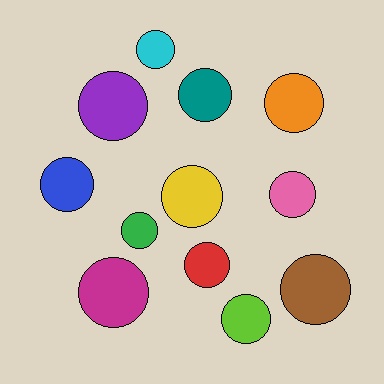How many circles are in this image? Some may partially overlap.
There are 12 circles.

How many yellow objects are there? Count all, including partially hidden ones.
There is 1 yellow object.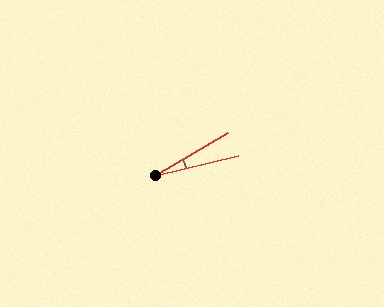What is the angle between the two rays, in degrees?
Approximately 17 degrees.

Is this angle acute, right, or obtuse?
It is acute.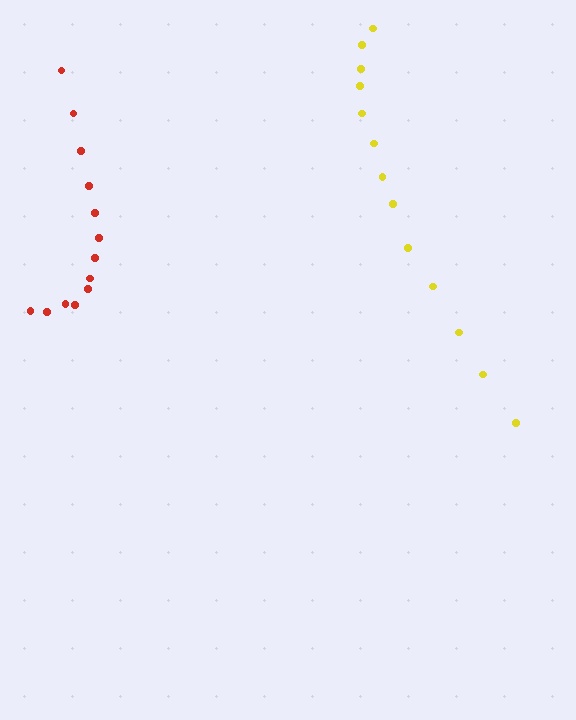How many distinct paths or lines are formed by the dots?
There are 2 distinct paths.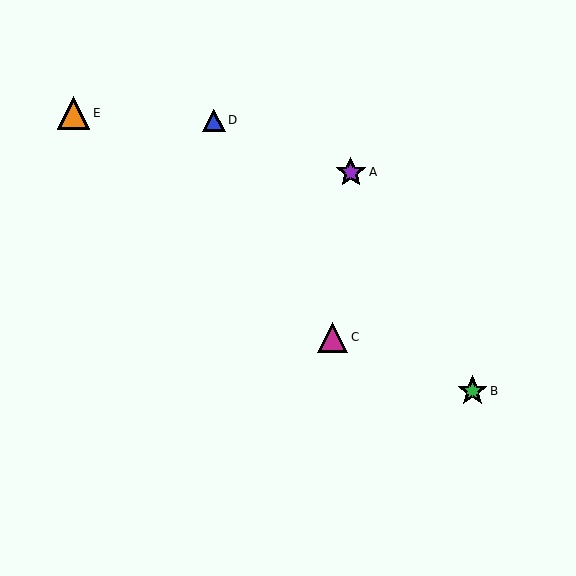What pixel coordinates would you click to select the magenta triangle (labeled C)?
Click at (333, 337) to select the magenta triangle C.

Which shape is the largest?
The orange triangle (labeled E) is the largest.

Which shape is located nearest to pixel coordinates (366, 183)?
The purple star (labeled A) at (351, 172) is nearest to that location.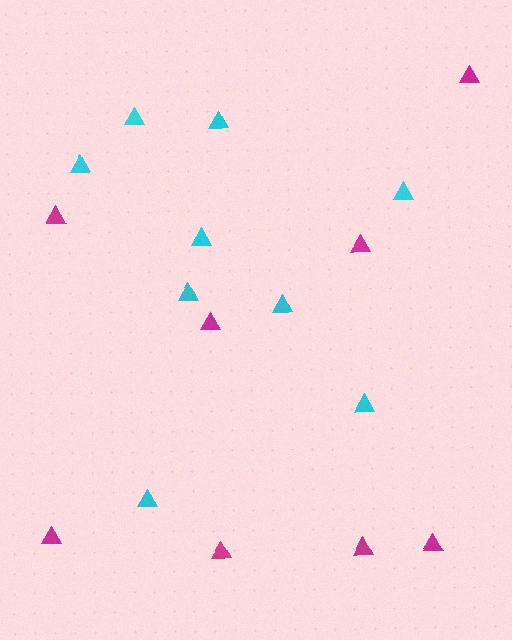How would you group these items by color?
There are 2 groups: one group of cyan triangles (9) and one group of magenta triangles (8).